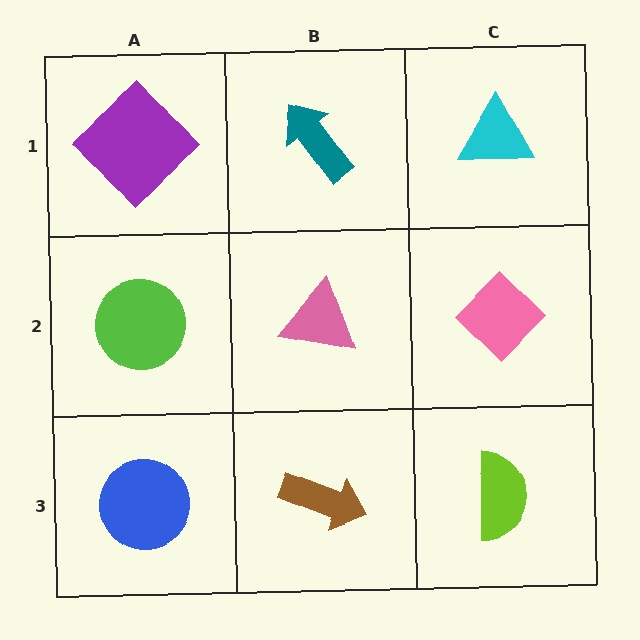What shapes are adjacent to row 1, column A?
A lime circle (row 2, column A), a teal arrow (row 1, column B).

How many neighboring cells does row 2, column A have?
3.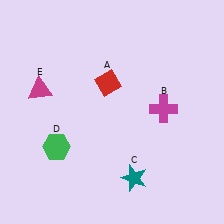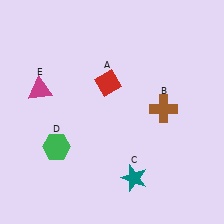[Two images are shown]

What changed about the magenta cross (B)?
In Image 1, B is magenta. In Image 2, it changed to brown.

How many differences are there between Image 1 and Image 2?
There is 1 difference between the two images.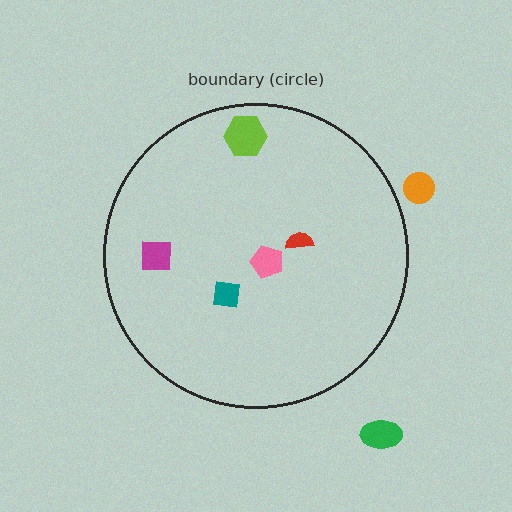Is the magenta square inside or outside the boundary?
Inside.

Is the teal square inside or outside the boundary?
Inside.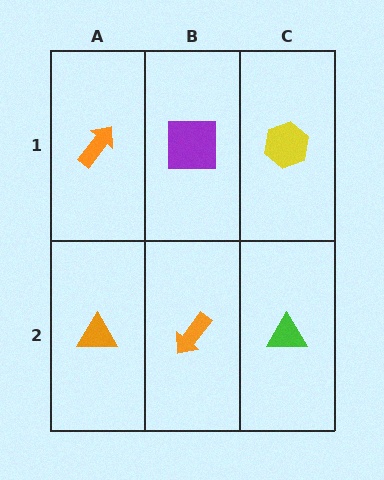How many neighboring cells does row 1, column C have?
2.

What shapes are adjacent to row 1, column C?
A green triangle (row 2, column C), a purple square (row 1, column B).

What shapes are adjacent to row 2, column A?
An orange arrow (row 1, column A), an orange arrow (row 2, column B).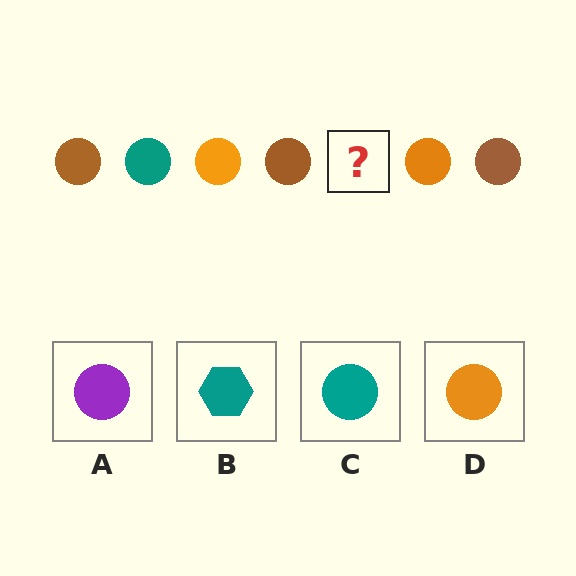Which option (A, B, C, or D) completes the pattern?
C.